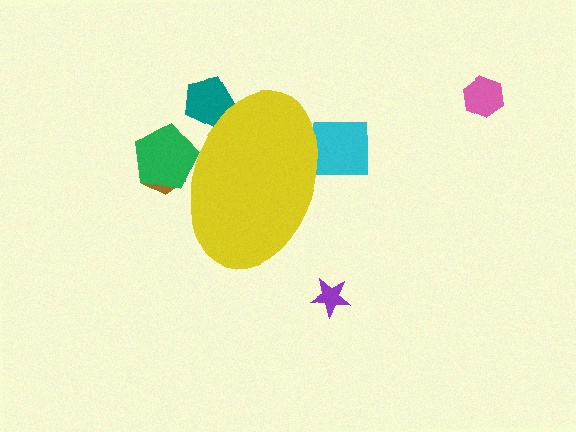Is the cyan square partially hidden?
Yes, the cyan square is partially hidden behind the yellow ellipse.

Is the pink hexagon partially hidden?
No, the pink hexagon is fully visible.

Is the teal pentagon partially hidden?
Yes, the teal pentagon is partially hidden behind the yellow ellipse.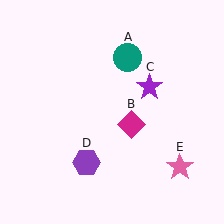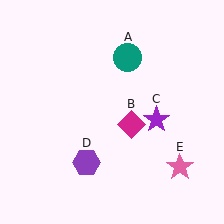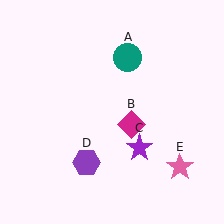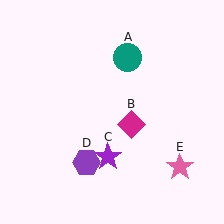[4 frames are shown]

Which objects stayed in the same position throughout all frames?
Teal circle (object A) and magenta diamond (object B) and purple hexagon (object D) and pink star (object E) remained stationary.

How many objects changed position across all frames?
1 object changed position: purple star (object C).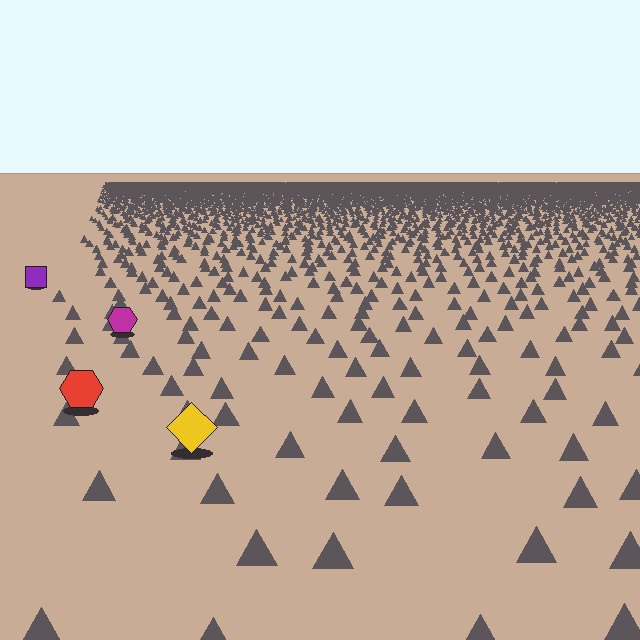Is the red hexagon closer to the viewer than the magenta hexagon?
Yes. The red hexagon is closer — you can tell from the texture gradient: the ground texture is coarser near it.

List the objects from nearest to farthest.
From nearest to farthest: the yellow diamond, the red hexagon, the magenta hexagon, the purple square.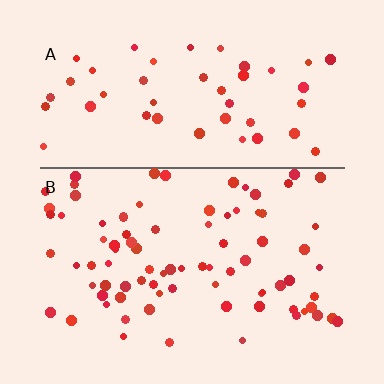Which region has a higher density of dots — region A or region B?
B (the bottom).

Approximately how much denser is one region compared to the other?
Approximately 1.8× — region B over region A.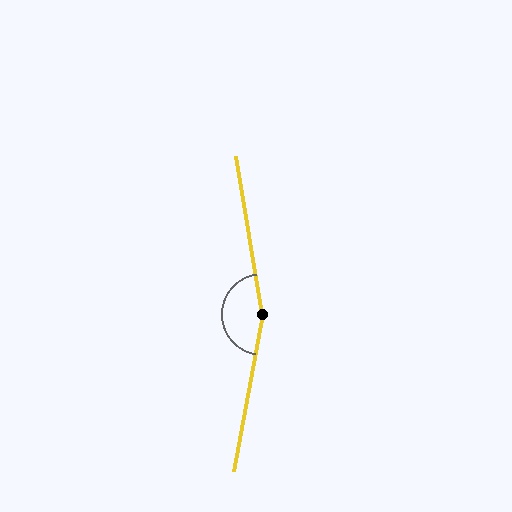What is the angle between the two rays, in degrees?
Approximately 160 degrees.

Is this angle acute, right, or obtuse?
It is obtuse.